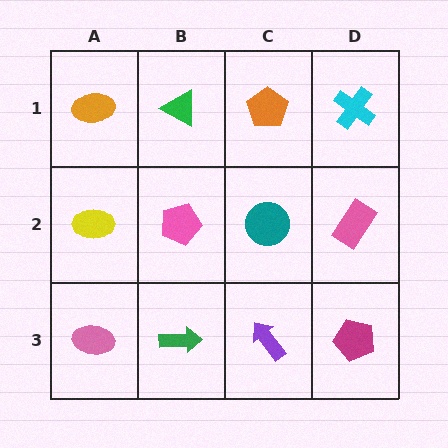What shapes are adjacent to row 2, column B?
A green triangle (row 1, column B), a green arrow (row 3, column B), a yellow ellipse (row 2, column A), a teal circle (row 2, column C).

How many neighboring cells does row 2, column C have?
4.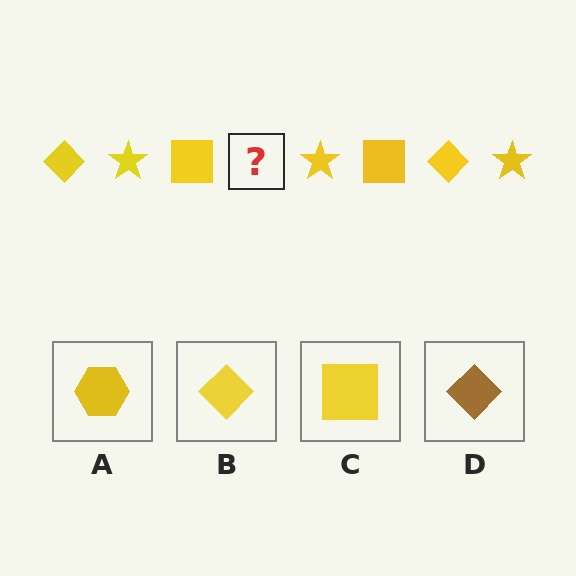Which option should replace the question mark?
Option B.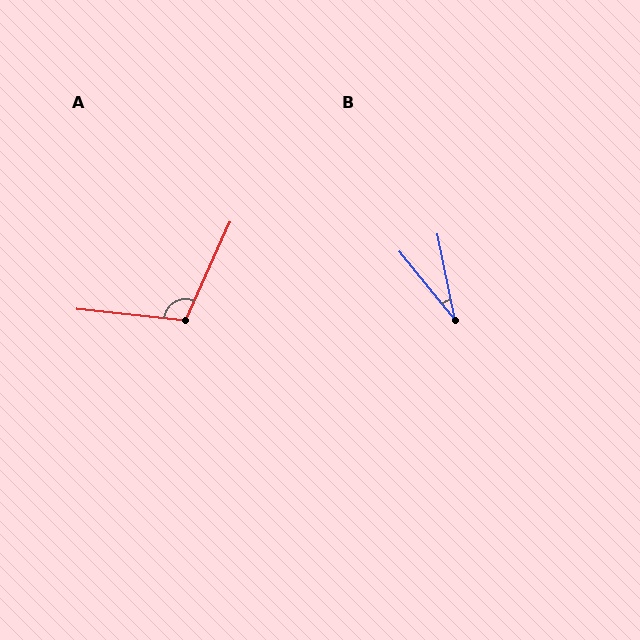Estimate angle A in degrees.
Approximately 108 degrees.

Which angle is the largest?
A, at approximately 108 degrees.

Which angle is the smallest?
B, at approximately 27 degrees.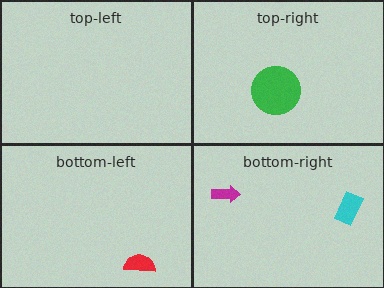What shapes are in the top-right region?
The green circle.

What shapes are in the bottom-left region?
The red semicircle.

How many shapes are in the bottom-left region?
1.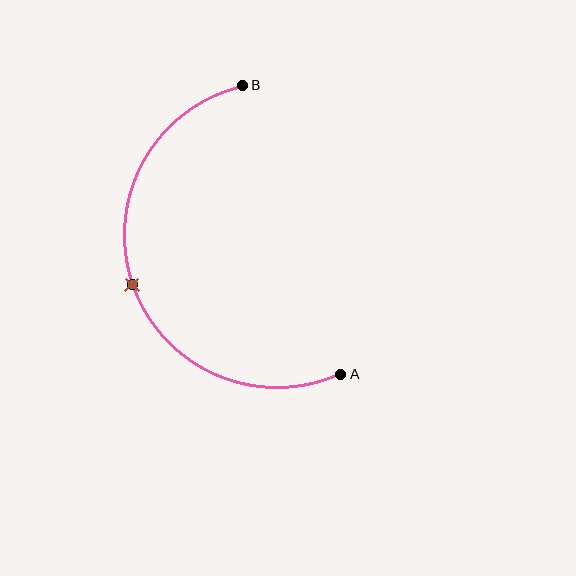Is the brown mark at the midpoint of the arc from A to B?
Yes. The brown mark lies on the arc at equal arc-length from both A and B — it is the arc midpoint.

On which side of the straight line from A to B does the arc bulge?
The arc bulges to the left of the straight line connecting A and B.